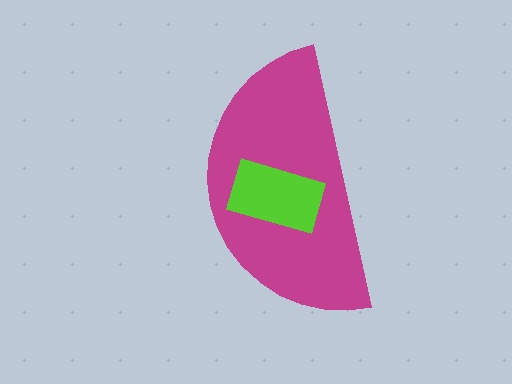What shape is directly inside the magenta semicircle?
The lime rectangle.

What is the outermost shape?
The magenta semicircle.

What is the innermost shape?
The lime rectangle.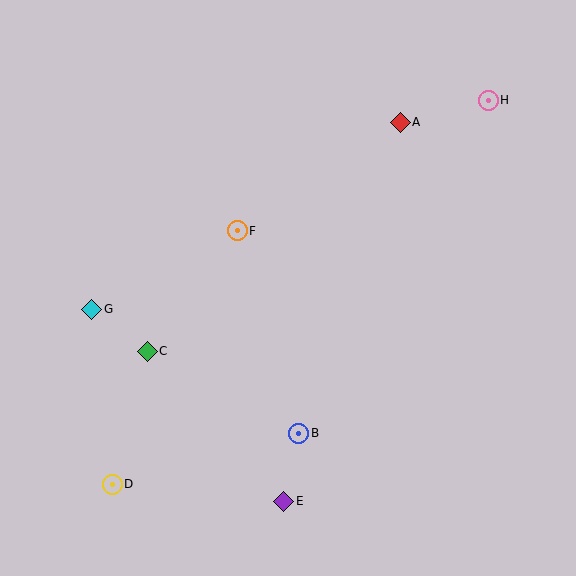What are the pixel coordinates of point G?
Point G is at (92, 309).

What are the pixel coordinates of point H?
Point H is at (488, 100).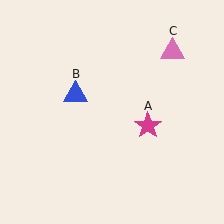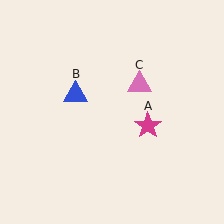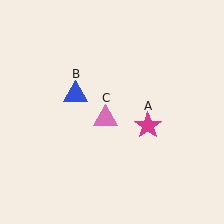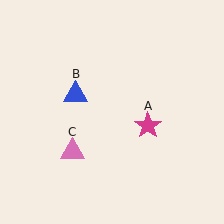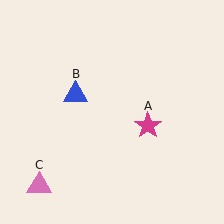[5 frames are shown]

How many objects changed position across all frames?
1 object changed position: pink triangle (object C).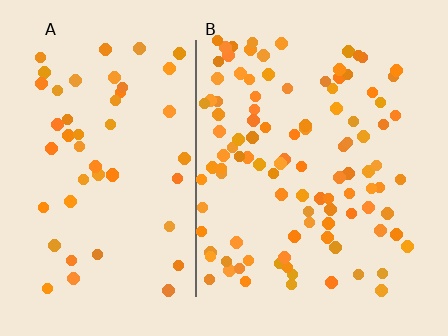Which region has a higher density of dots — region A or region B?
B (the right).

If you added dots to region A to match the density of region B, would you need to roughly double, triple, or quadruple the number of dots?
Approximately double.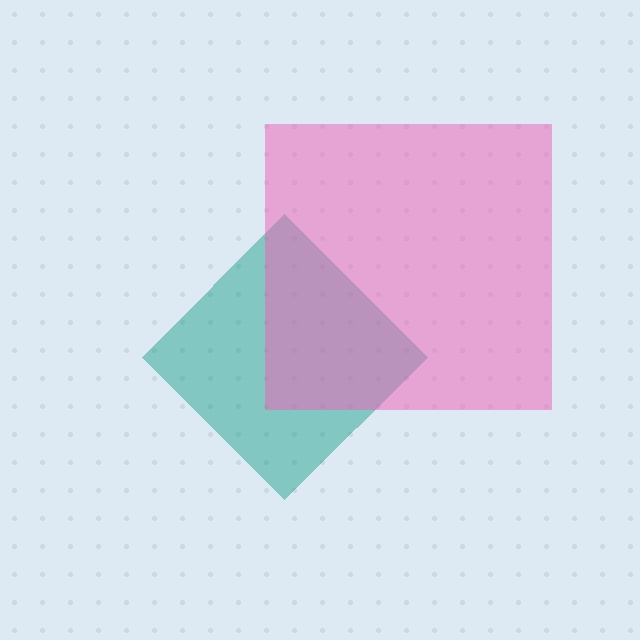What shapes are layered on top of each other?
The layered shapes are: a teal diamond, a pink square.